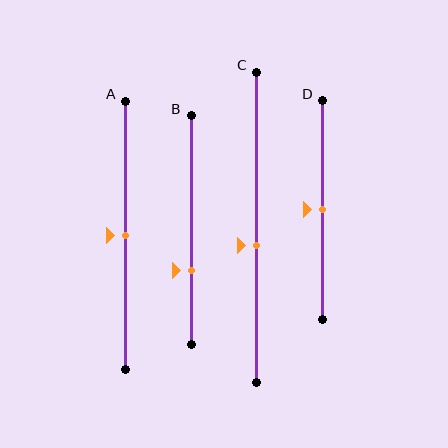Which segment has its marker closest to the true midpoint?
Segment A has its marker closest to the true midpoint.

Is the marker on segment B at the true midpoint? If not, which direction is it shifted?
No, the marker on segment B is shifted downward by about 17% of the segment length.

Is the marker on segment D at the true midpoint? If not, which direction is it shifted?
Yes, the marker on segment D is at the true midpoint.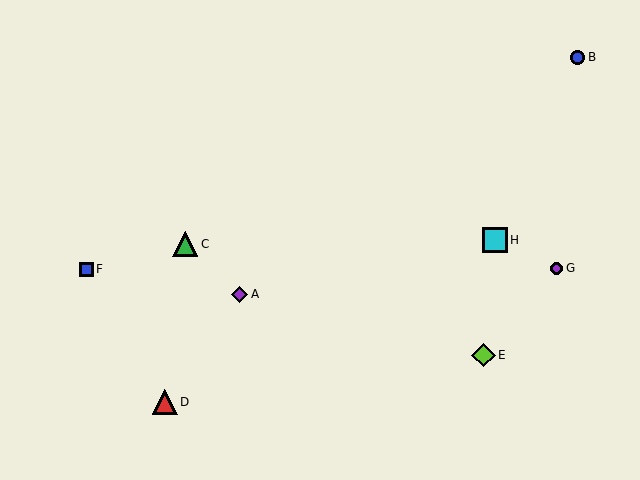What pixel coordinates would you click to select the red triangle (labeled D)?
Click at (165, 402) to select the red triangle D.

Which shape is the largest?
The green triangle (labeled C) is the largest.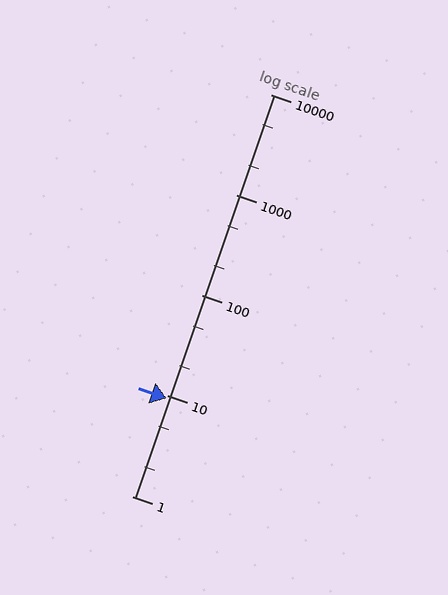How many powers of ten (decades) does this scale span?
The scale spans 4 decades, from 1 to 10000.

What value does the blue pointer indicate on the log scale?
The pointer indicates approximately 9.4.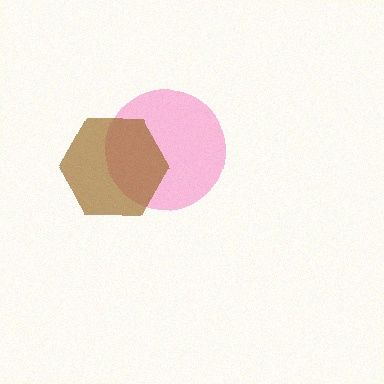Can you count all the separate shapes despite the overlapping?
Yes, there are 2 separate shapes.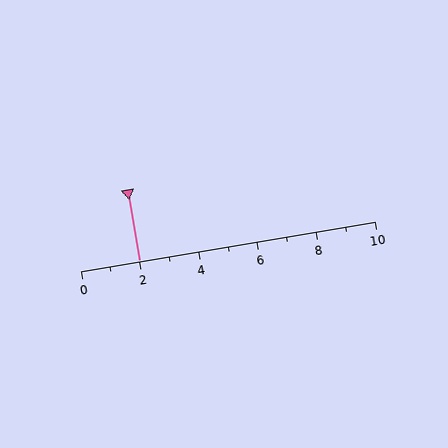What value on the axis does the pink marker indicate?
The marker indicates approximately 2.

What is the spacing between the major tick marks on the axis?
The major ticks are spaced 2 apart.